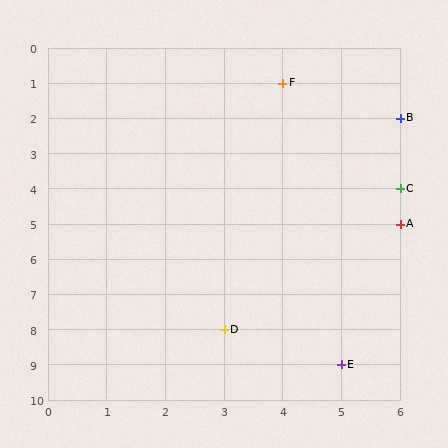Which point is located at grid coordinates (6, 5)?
Point A is at (6, 5).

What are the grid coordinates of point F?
Point F is at grid coordinates (4, 1).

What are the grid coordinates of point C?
Point C is at grid coordinates (6, 4).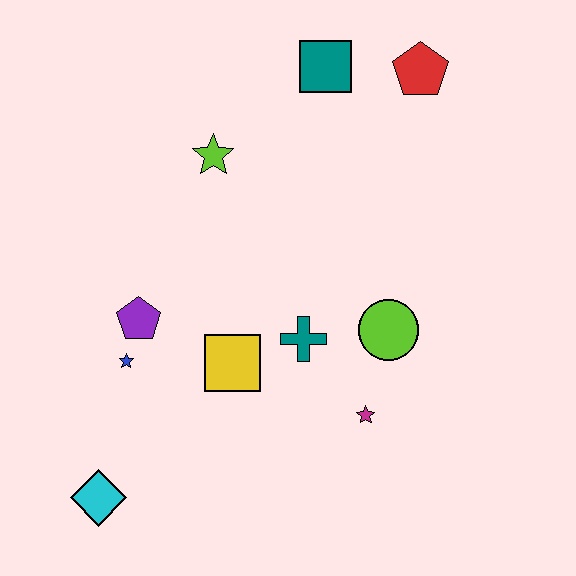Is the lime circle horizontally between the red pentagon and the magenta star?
Yes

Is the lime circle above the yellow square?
Yes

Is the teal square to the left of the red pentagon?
Yes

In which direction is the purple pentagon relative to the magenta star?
The purple pentagon is to the left of the magenta star.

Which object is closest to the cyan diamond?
The blue star is closest to the cyan diamond.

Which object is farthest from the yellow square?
The red pentagon is farthest from the yellow square.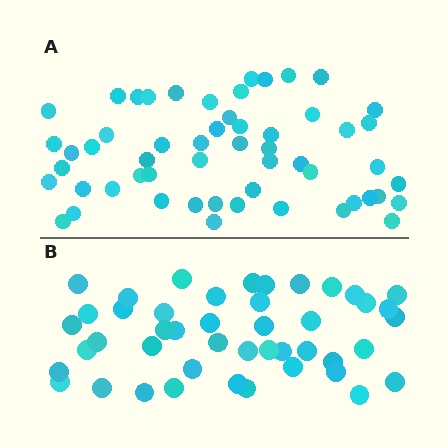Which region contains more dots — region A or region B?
Region A (the top region) has more dots.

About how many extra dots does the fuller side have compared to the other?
Region A has roughly 10 or so more dots than region B.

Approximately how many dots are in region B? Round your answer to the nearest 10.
About 40 dots. (The exact count is 45, which rounds to 40.)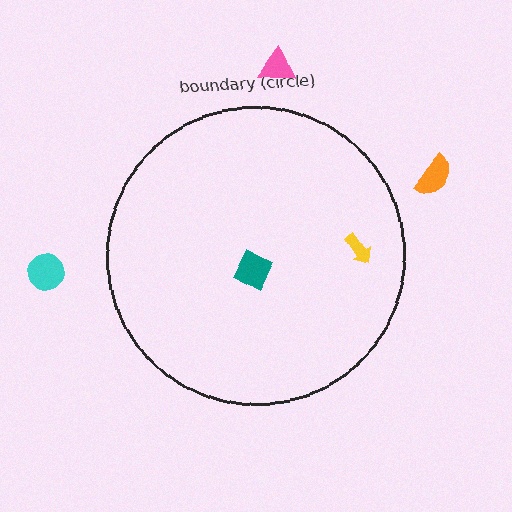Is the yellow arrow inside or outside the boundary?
Inside.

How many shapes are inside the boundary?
2 inside, 3 outside.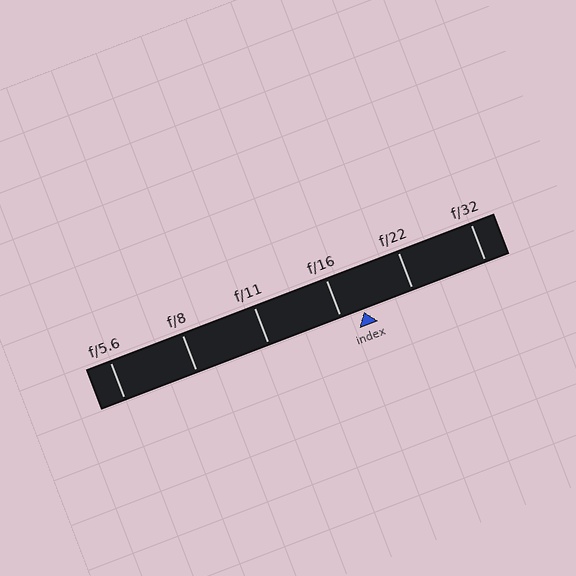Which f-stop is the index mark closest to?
The index mark is closest to f/16.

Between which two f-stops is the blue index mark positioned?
The index mark is between f/16 and f/22.